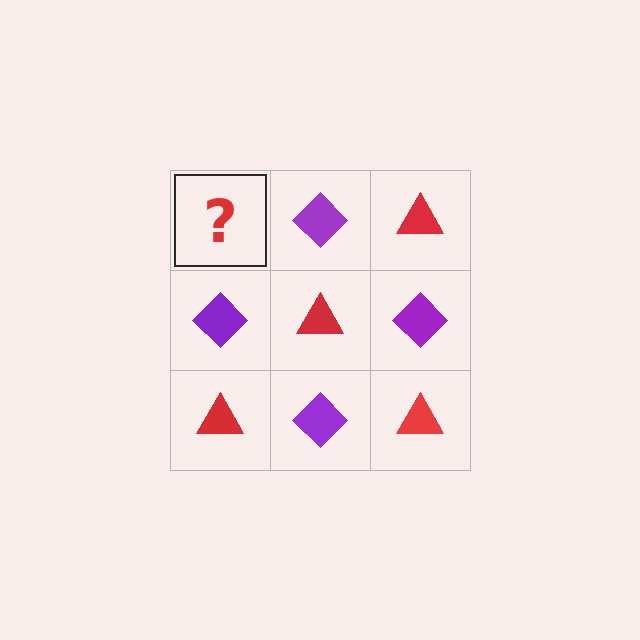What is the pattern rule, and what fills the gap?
The rule is that it alternates red triangle and purple diamond in a checkerboard pattern. The gap should be filled with a red triangle.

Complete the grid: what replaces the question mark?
The question mark should be replaced with a red triangle.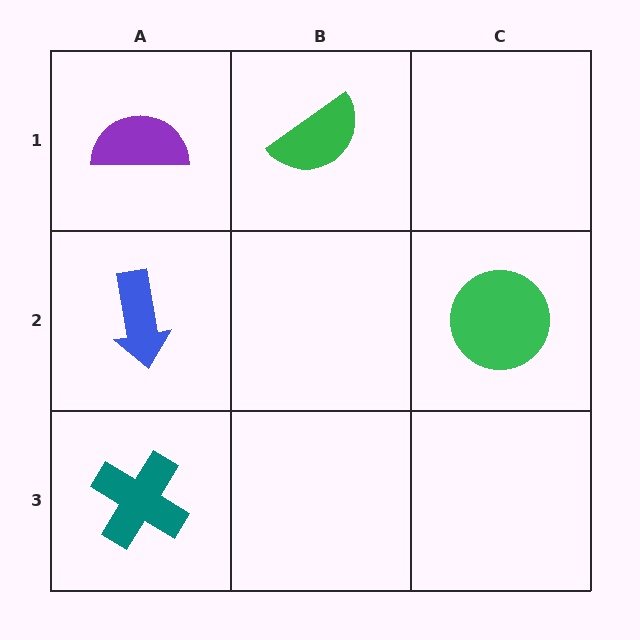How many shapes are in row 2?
2 shapes.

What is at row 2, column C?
A green circle.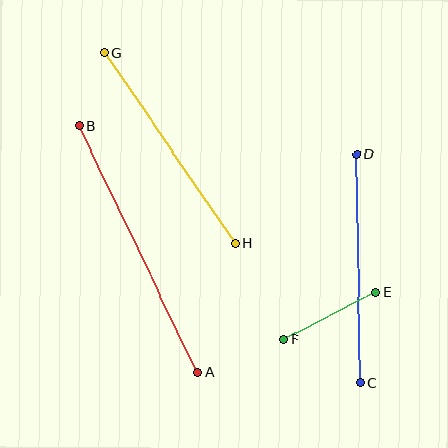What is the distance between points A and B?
The distance is approximately 273 pixels.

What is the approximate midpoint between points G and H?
The midpoint is at approximately (170, 148) pixels.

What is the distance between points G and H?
The distance is approximately 231 pixels.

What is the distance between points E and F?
The distance is approximately 103 pixels.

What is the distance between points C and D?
The distance is approximately 229 pixels.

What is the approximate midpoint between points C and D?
The midpoint is at approximately (359, 268) pixels.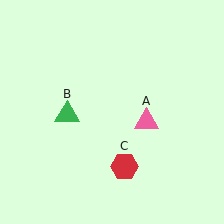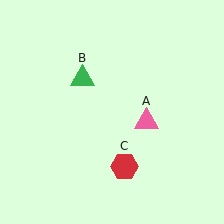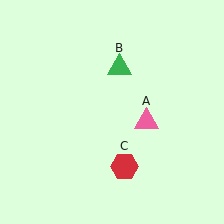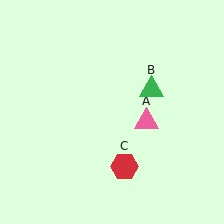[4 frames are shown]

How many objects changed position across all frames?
1 object changed position: green triangle (object B).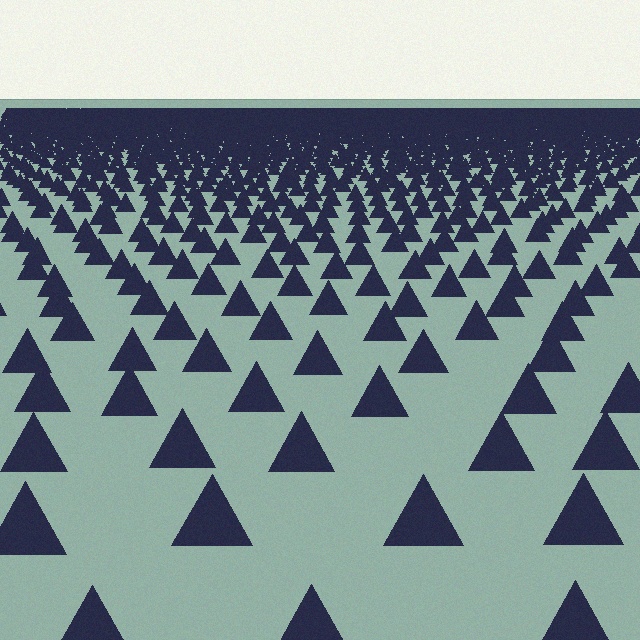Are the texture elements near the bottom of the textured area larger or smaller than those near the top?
Larger. Near the bottom, elements are closer to the viewer and appear at a bigger on-screen size.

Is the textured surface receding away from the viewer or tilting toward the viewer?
The surface is receding away from the viewer. Texture elements get smaller and denser toward the top.